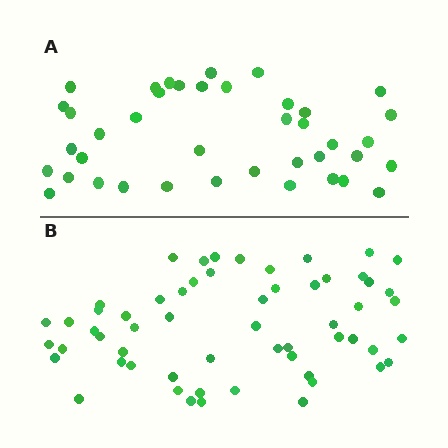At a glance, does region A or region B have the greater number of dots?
Region B (the bottom region) has more dots.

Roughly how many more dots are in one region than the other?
Region B has approximately 20 more dots than region A.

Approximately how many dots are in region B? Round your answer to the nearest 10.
About 60 dots. (The exact count is 58, which rounds to 60.)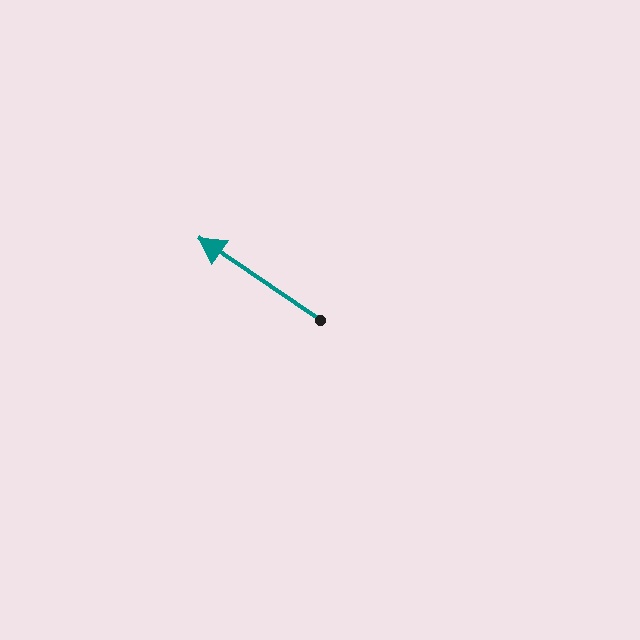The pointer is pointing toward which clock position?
Roughly 10 o'clock.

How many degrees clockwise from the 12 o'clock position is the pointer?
Approximately 304 degrees.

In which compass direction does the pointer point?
Northwest.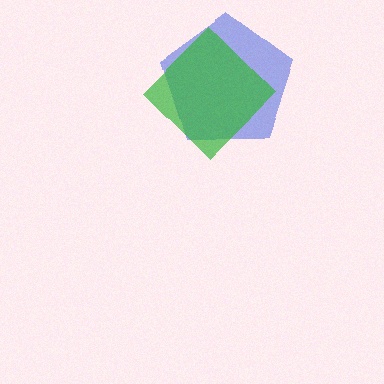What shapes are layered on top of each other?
The layered shapes are: a blue pentagon, a green diamond.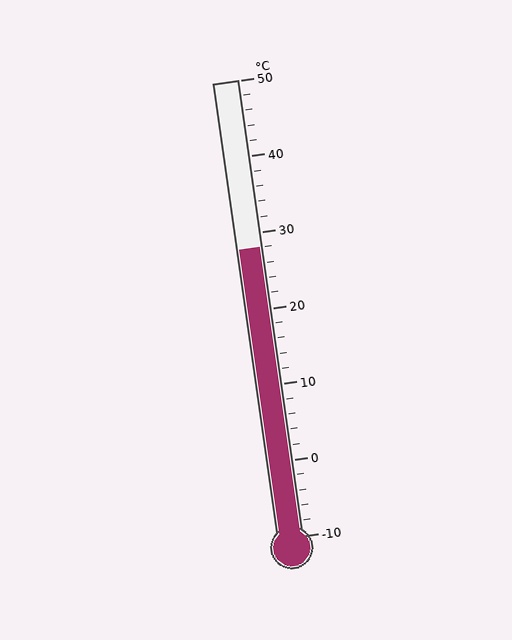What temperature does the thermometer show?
The thermometer shows approximately 28°C.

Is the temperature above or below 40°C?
The temperature is below 40°C.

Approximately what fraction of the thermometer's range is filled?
The thermometer is filled to approximately 65% of its range.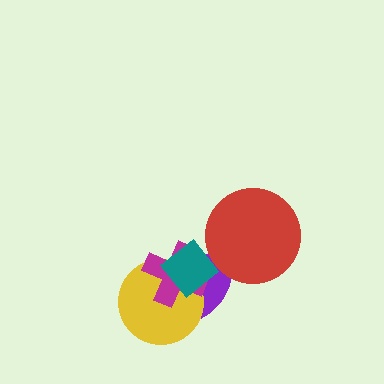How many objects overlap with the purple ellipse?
4 objects overlap with the purple ellipse.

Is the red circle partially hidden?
No, no other shape covers it.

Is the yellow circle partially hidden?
Yes, it is partially covered by another shape.